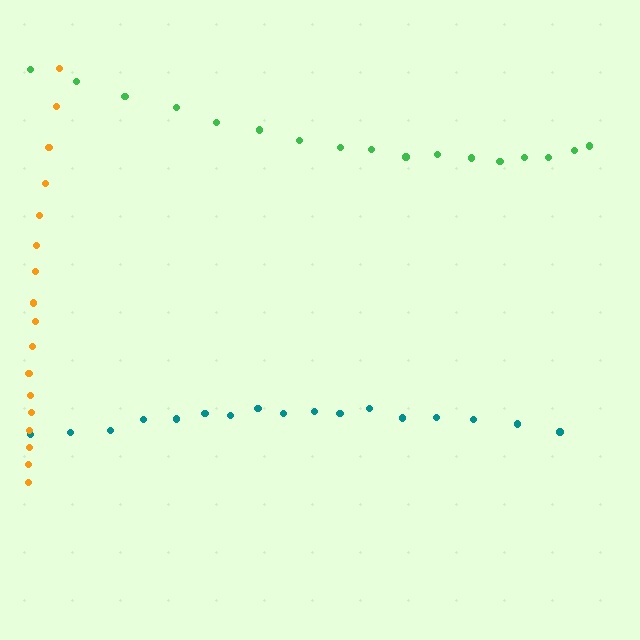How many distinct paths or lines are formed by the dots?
There are 3 distinct paths.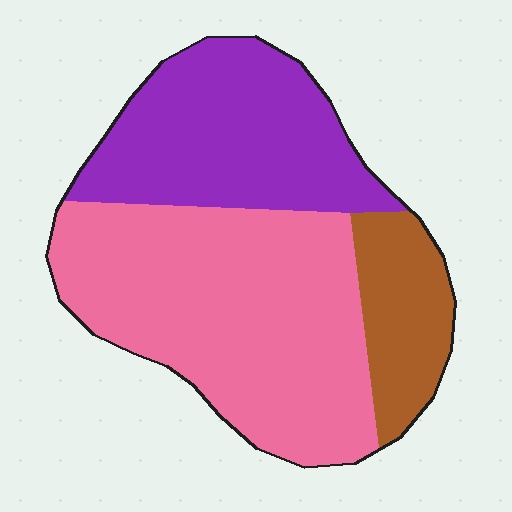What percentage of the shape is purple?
Purple covers roughly 35% of the shape.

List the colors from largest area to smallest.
From largest to smallest: pink, purple, brown.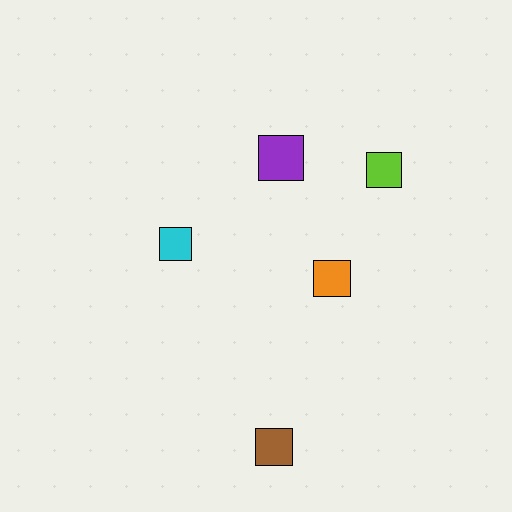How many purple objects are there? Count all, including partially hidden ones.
There is 1 purple object.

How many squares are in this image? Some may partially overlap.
There are 5 squares.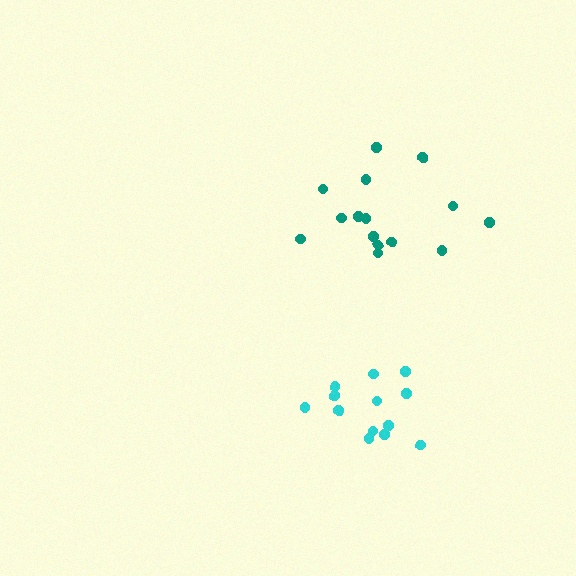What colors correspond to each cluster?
The clusters are colored: teal, cyan.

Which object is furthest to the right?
The cyan cluster is rightmost.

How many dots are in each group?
Group 1: 15 dots, Group 2: 13 dots (28 total).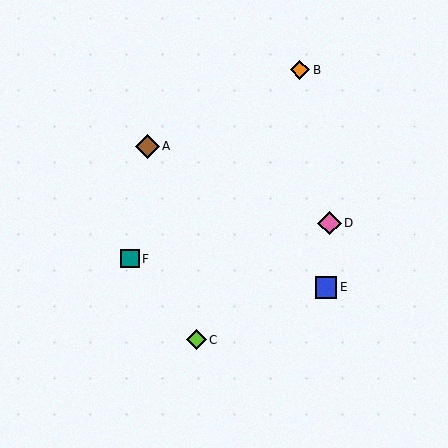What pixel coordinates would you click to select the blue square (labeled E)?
Click at (326, 287) to select the blue square E.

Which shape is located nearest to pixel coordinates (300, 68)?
The orange diamond (labeled B) at (300, 70) is nearest to that location.